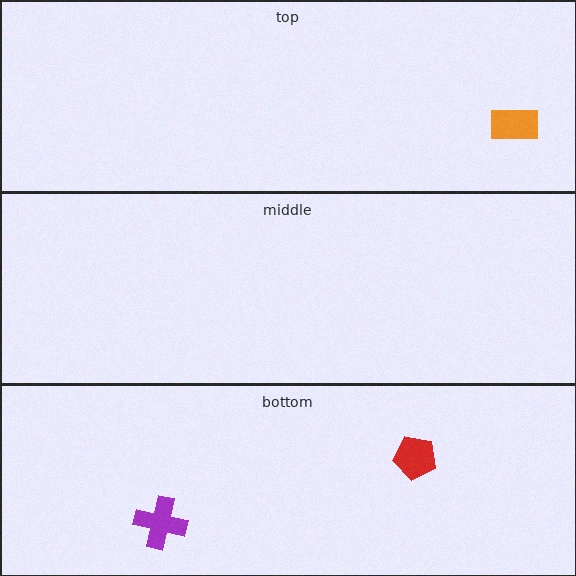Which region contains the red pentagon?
The bottom region.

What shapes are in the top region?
The orange rectangle.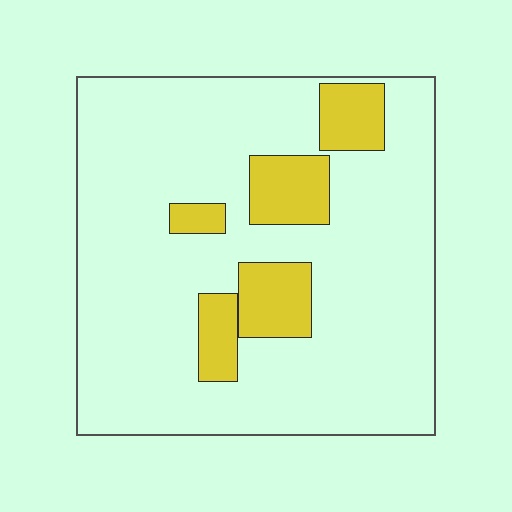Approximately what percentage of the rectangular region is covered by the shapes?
Approximately 15%.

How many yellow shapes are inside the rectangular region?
5.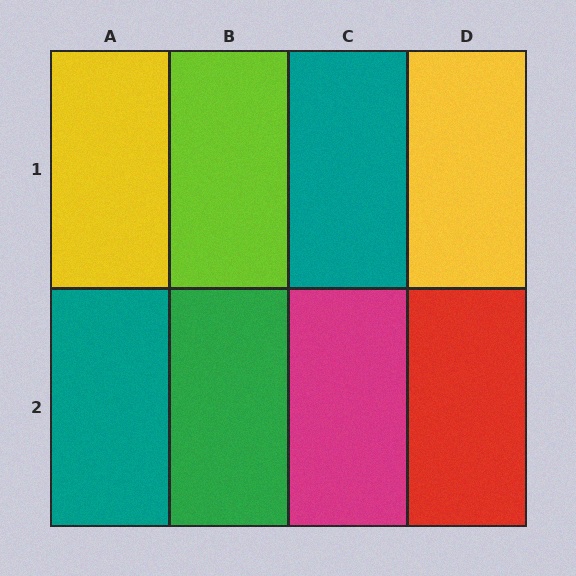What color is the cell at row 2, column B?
Green.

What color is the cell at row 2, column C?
Magenta.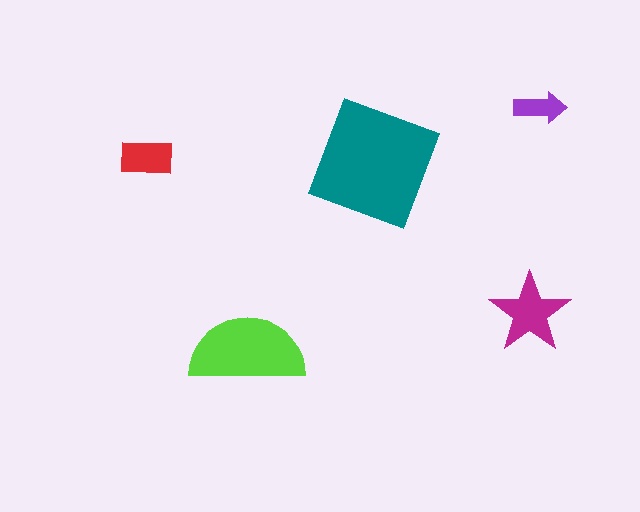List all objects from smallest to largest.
The purple arrow, the red rectangle, the magenta star, the lime semicircle, the teal square.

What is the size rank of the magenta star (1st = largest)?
3rd.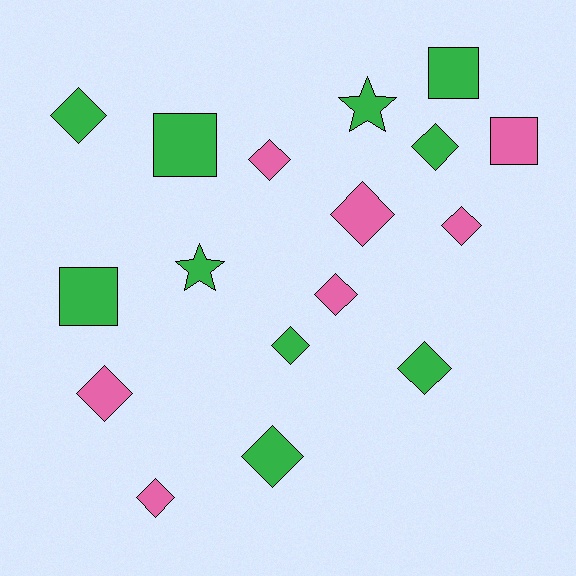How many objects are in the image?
There are 17 objects.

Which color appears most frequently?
Green, with 10 objects.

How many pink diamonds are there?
There are 6 pink diamonds.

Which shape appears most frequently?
Diamond, with 11 objects.